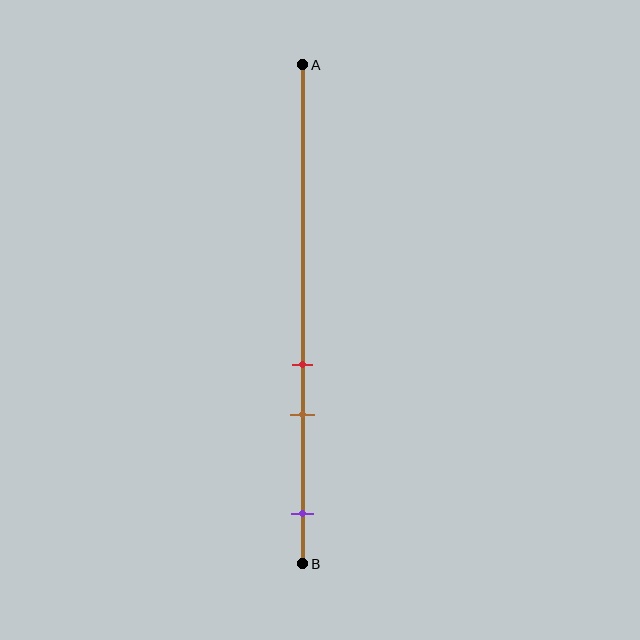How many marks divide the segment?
There are 3 marks dividing the segment.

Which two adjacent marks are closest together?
The red and brown marks are the closest adjacent pair.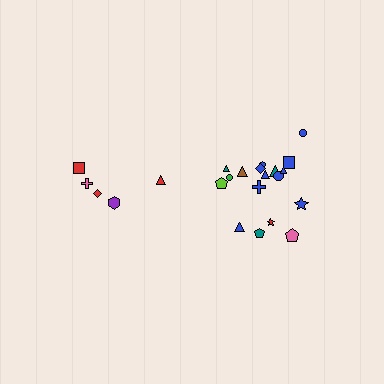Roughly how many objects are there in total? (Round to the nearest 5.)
Roughly 25 objects in total.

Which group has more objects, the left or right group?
The right group.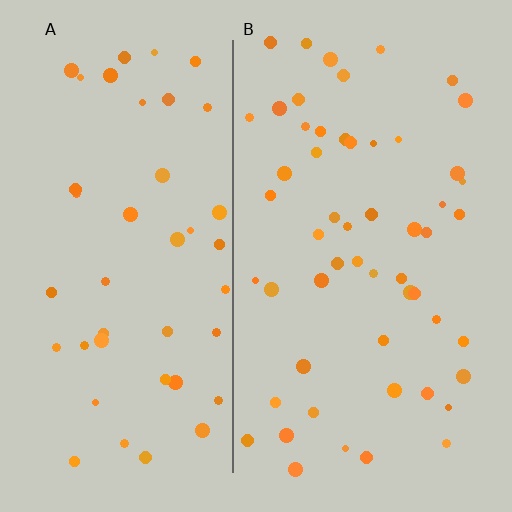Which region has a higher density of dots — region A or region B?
B (the right).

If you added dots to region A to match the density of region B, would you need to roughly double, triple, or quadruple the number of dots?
Approximately double.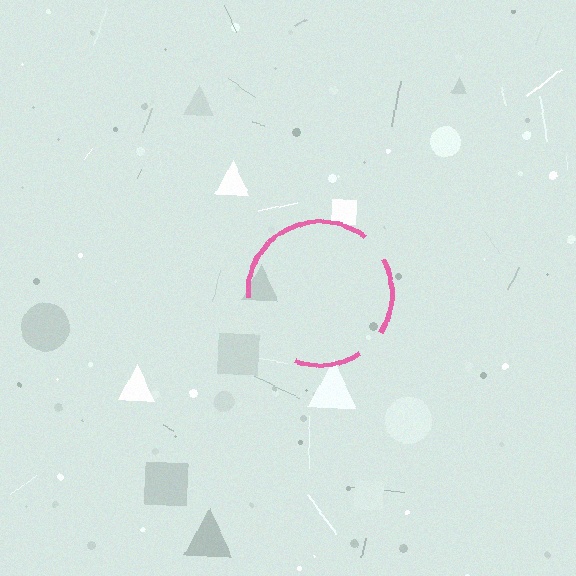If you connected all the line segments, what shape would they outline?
They would outline a circle.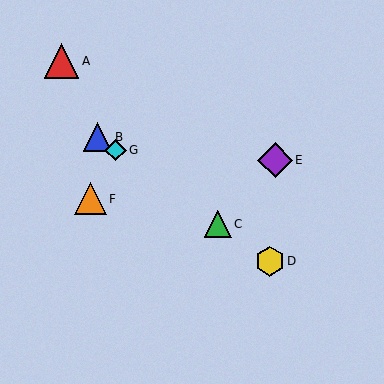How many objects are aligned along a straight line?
4 objects (B, C, D, G) are aligned along a straight line.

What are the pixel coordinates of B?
Object B is at (97, 137).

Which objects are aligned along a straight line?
Objects B, C, D, G are aligned along a straight line.